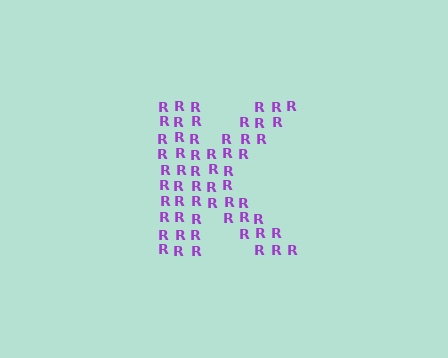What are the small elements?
The small elements are letter R's.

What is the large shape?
The large shape is the letter K.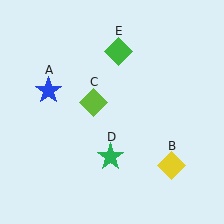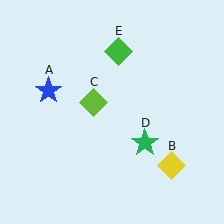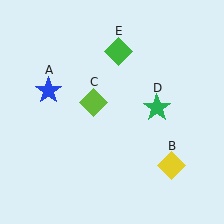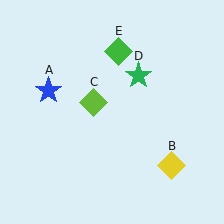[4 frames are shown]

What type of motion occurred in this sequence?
The green star (object D) rotated counterclockwise around the center of the scene.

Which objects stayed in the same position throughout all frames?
Blue star (object A) and yellow diamond (object B) and lime diamond (object C) and green diamond (object E) remained stationary.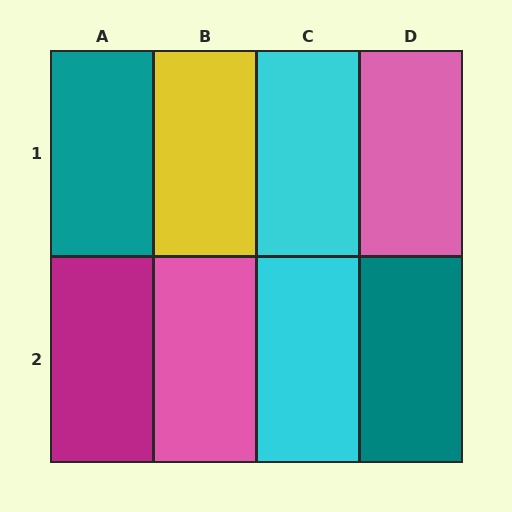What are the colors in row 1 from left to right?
Teal, yellow, cyan, pink.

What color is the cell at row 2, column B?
Pink.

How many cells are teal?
2 cells are teal.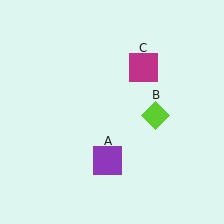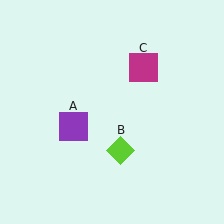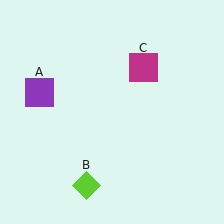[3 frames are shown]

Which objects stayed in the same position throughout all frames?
Magenta square (object C) remained stationary.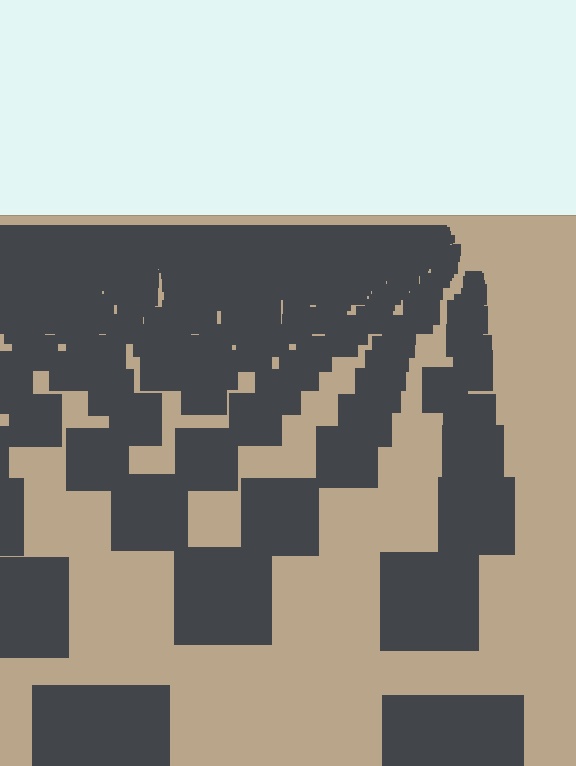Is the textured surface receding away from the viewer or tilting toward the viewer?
The surface is receding away from the viewer. Texture elements get smaller and denser toward the top.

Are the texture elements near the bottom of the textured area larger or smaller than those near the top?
Larger. Near the bottom, elements are closer to the viewer and appear at a bigger on-screen size.